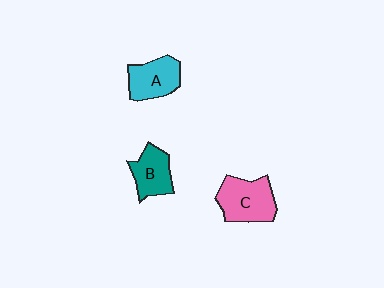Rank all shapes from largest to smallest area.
From largest to smallest: C (pink), A (cyan), B (teal).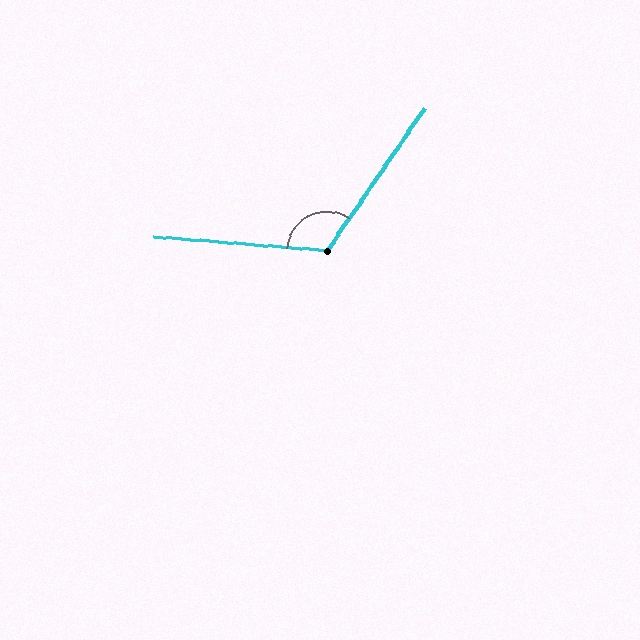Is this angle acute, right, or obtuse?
It is obtuse.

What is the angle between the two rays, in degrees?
Approximately 120 degrees.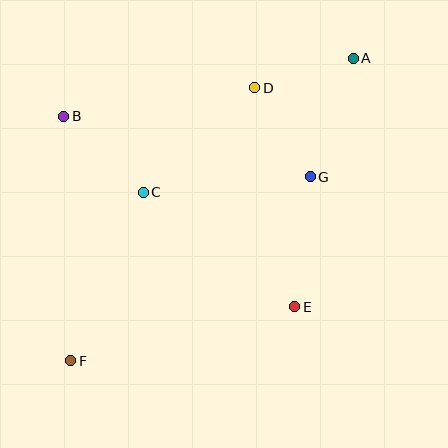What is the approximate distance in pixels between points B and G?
The distance between B and G is approximately 254 pixels.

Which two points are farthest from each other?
Points A and F are farthest from each other.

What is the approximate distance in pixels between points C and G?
The distance between C and G is approximately 168 pixels.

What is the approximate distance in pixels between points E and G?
The distance between E and G is approximately 131 pixels.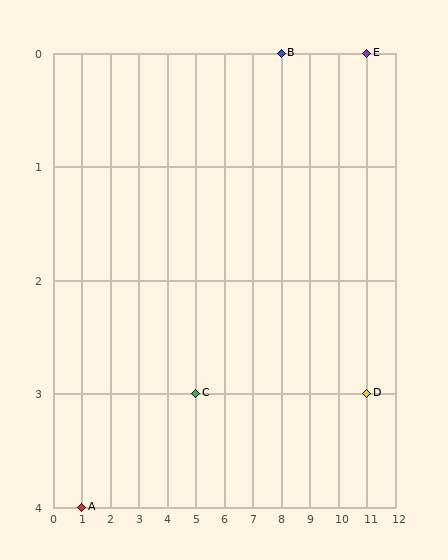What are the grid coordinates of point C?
Point C is at grid coordinates (5, 3).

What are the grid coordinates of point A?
Point A is at grid coordinates (1, 4).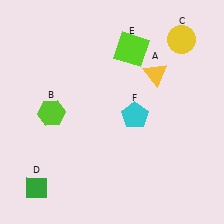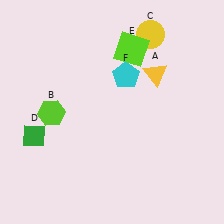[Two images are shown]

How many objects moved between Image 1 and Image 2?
3 objects moved between the two images.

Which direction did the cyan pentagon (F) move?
The cyan pentagon (F) moved up.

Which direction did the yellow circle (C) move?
The yellow circle (C) moved left.